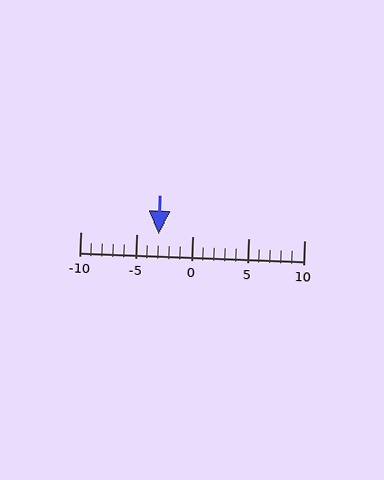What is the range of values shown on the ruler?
The ruler shows values from -10 to 10.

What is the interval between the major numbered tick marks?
The major tick marks are spaced 5 units apart.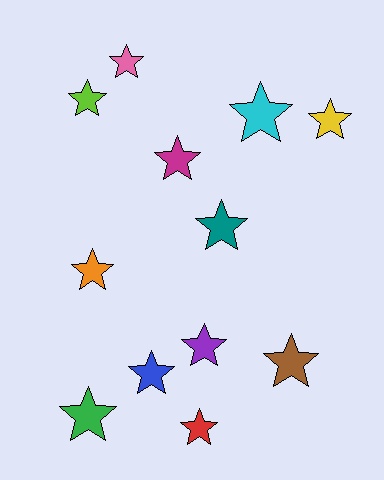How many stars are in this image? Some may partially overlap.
There are 12 stars.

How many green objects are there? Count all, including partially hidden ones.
There is 1 green object.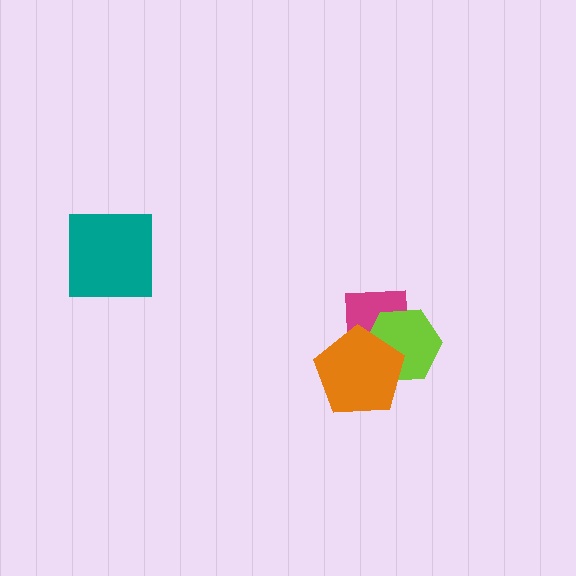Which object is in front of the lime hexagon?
The orange pentagon is in front of the lime hexagon.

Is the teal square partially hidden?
No, no other shape covers it.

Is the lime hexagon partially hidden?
Yes, it is partially covered by another shape.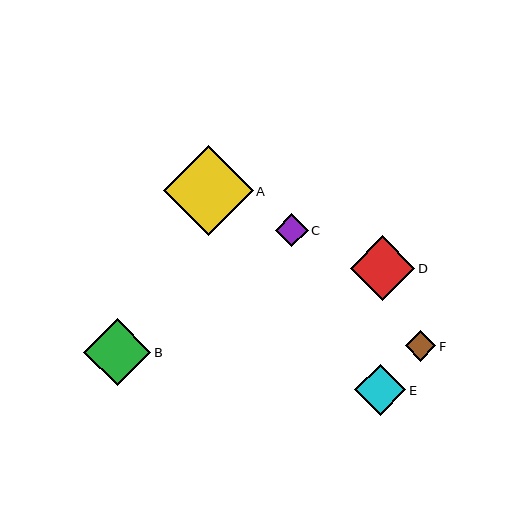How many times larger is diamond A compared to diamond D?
Diamond A is approximately 1.4 times the size of diamond D.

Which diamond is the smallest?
Diamond F is the smallest with a size of approximately 30 pixels.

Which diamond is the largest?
Diamond A is the largest with a size of approximately 90 pixels.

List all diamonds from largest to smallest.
From largest to smallest: A, B, D, E, C, F.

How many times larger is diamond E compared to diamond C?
Diamond E is approximately 1.6 times the size of diamond C.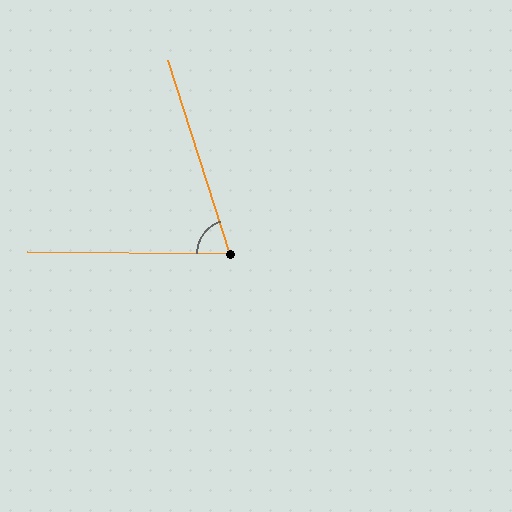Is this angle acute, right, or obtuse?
It is acute.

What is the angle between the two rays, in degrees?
Approximately 72 degrees.